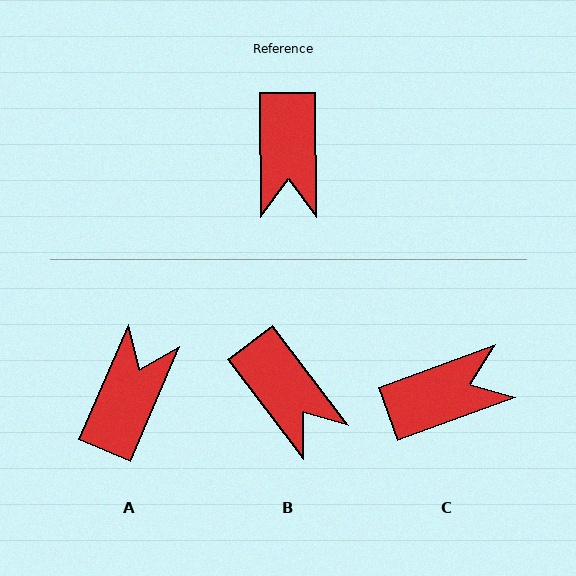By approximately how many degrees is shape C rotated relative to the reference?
Approximately 110 degrees counter-clockwise.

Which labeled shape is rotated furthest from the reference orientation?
A, about 157 degrees away.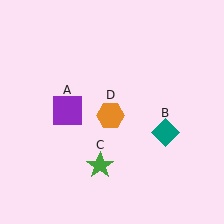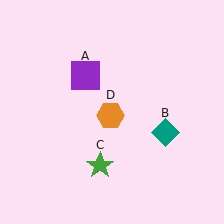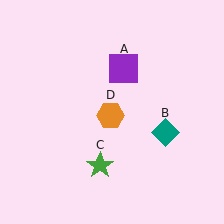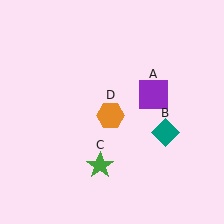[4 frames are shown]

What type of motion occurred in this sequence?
The purple square (object A) rotated clockwise around the center of the scene.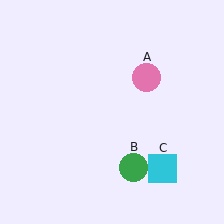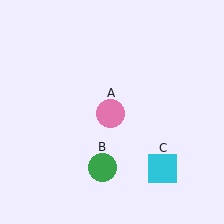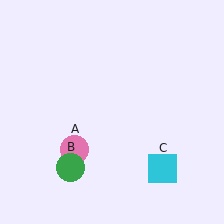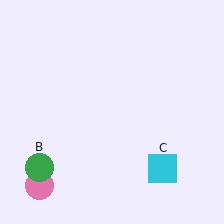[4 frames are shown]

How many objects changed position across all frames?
2 objects changed position: pink circle (object A), green circle (object B).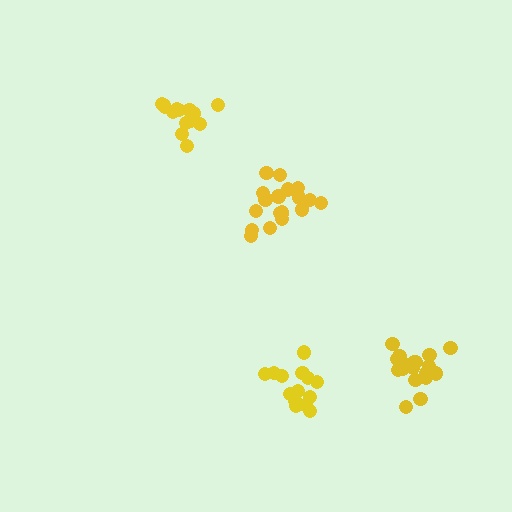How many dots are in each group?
Group 1: 19 dots, Group 2: 14 dots, Group 3: 14 dots, Group 4: 18 dots (65 total).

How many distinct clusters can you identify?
There are 4 distinct clusters.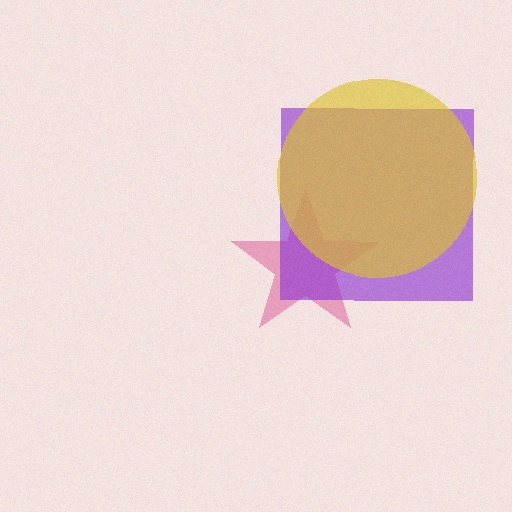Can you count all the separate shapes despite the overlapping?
Yes, there are 3 separate shapes.